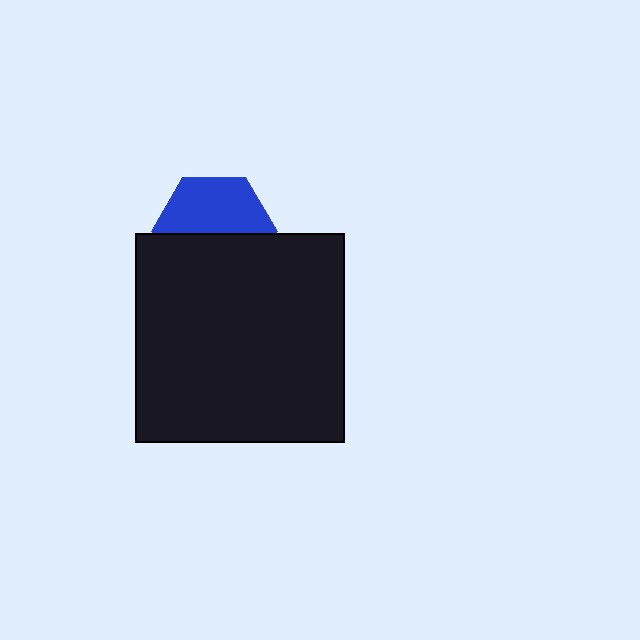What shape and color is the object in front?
The object in front is a black square.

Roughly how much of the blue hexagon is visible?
About half of it is visible (roughly 52%).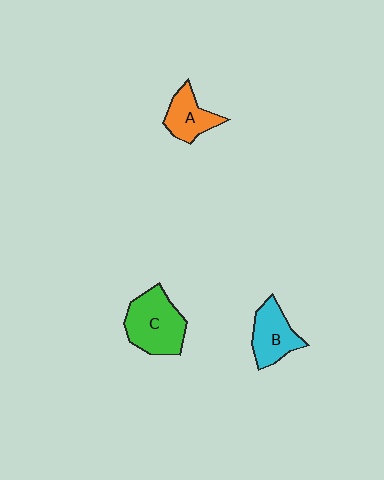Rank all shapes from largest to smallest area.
From largest to smallest: C (green), B (cyan), A (orange).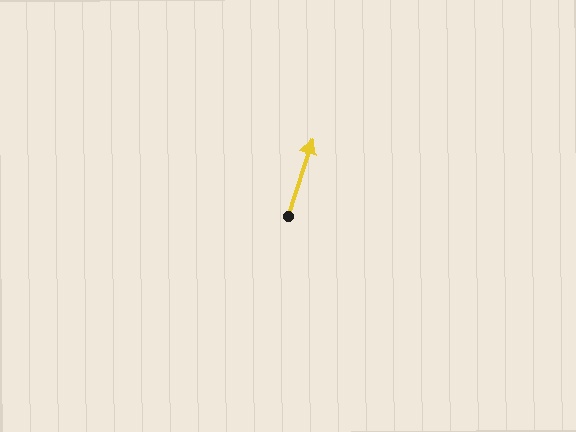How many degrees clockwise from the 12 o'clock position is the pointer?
Approximately 18 degrees.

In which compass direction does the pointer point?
North.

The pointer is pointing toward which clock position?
Roughly 1 o'clock.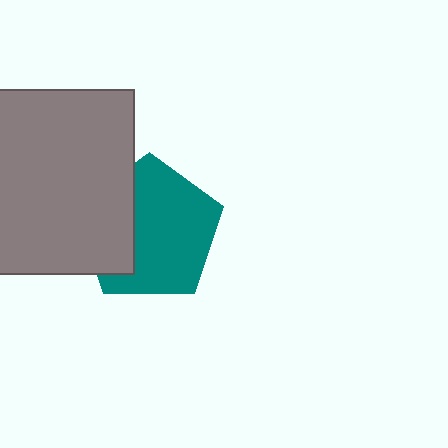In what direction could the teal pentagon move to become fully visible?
The teal pentagon could move right. That would shift it out from behind the gray rectangle entirely.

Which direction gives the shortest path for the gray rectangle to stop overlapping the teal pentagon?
Moving left gives the shortest separation.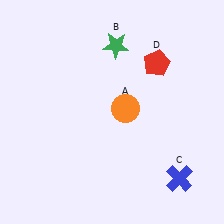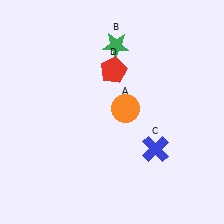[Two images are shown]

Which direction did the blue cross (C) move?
The blue cross (C) moved up.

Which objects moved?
The objects that moved are: the blue cross (C), the red pentagon (D).